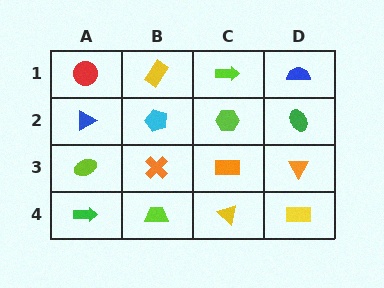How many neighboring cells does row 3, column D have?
3.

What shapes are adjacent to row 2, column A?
A red circle (row 1, column A), a lime ellipse (row 3, column A), a cyan pentagon (row 2, column B).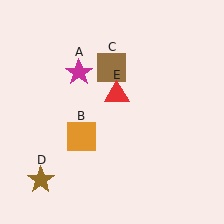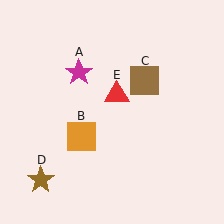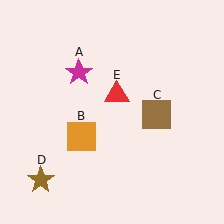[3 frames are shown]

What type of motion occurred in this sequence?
The brown square (object C) rotated clockwise around the center of the scene.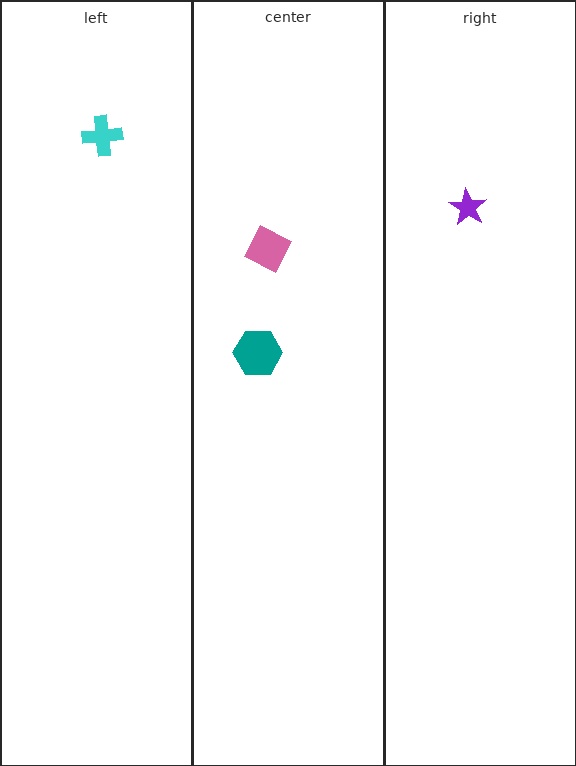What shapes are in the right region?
The purple star.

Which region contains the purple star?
The right region.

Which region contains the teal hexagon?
The center region.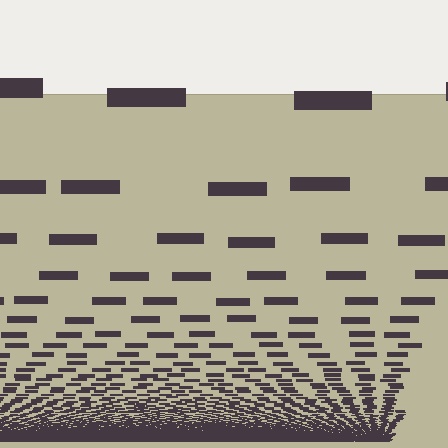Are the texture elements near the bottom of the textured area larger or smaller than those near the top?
Smaller. The gradient is inverted — elements near the bottom are smaller and denser.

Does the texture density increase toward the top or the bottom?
Density increases toward the bottom.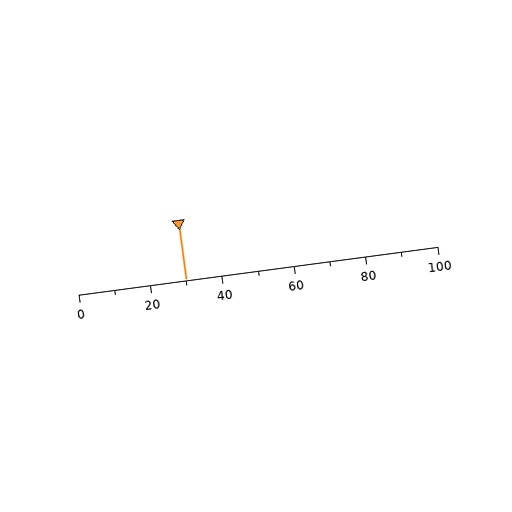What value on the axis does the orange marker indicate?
The marker indicates approximately 30.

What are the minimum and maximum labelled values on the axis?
The axis runs from 0 to 100.